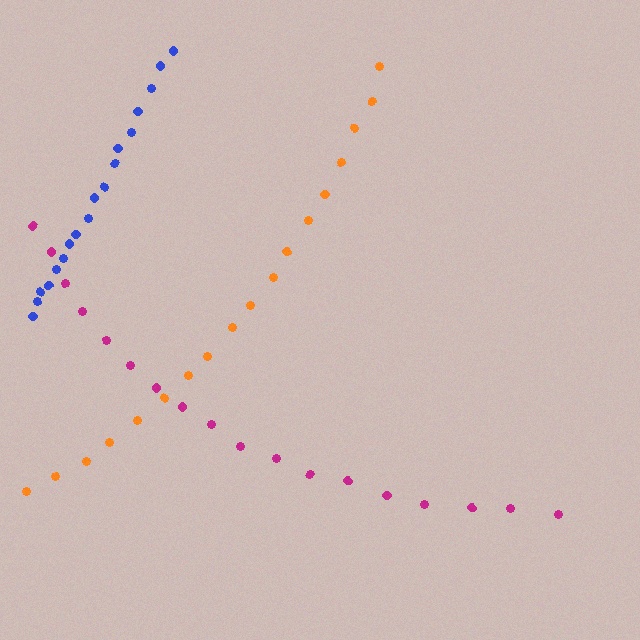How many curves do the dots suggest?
There are 3 distinct paths.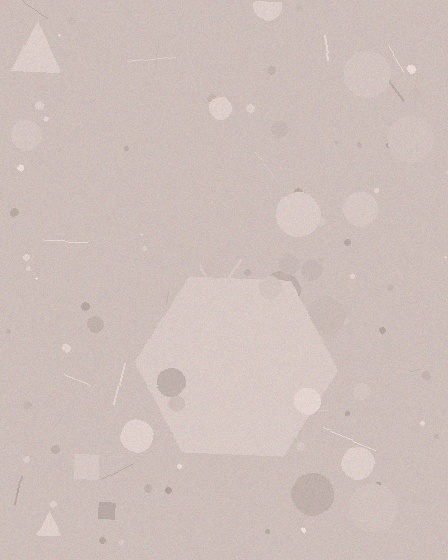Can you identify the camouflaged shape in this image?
The camouflaged shape is a hexagon.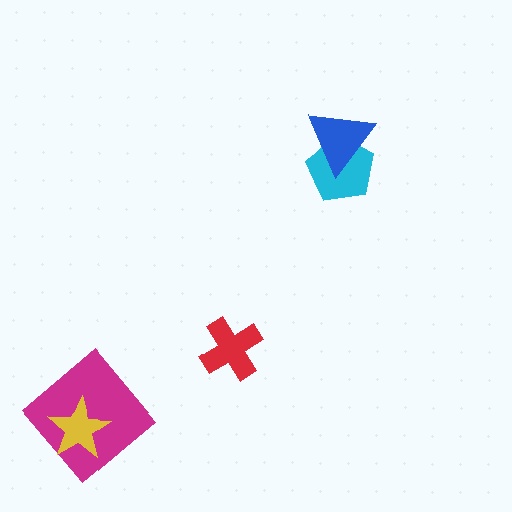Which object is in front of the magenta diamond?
The yellow star is in front of the magenta diamond.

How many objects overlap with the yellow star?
1 object overlaps with the yellow star.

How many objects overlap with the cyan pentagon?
1 object overlaps with the cyan pentagon.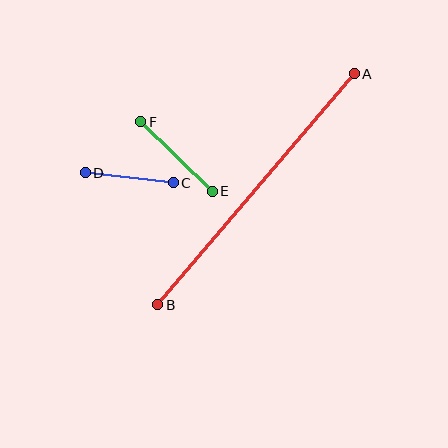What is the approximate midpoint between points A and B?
The midpoint is at approximately (256, 189) pixels.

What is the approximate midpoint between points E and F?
The midpoint is at approximately (176, 156) pixels.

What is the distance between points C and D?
The distance is approximately 88 pixels.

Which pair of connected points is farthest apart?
Points A and B are farthest apart.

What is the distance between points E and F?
The distance is approximately 100 pixels.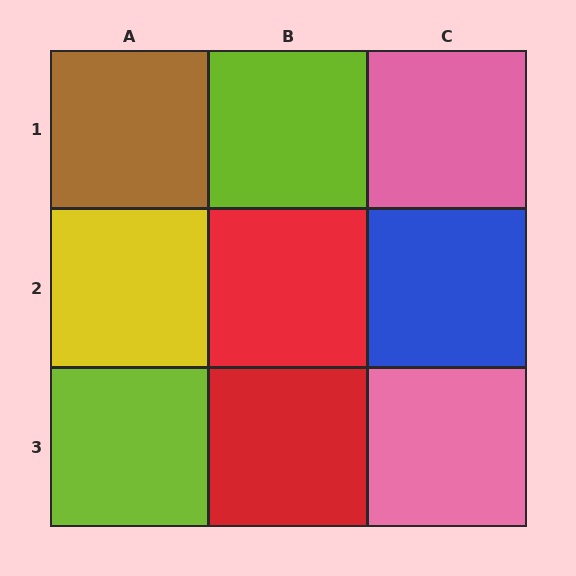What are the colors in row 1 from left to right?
Brown, lime, pink.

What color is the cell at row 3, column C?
Pink.